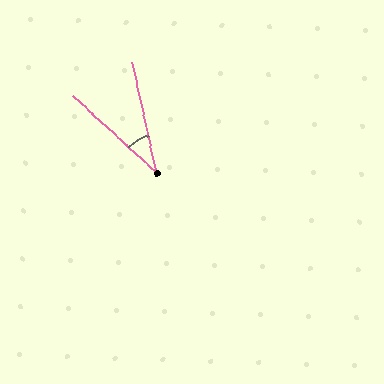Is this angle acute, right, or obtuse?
It is acute.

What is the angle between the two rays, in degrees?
Approximately 35 degrees.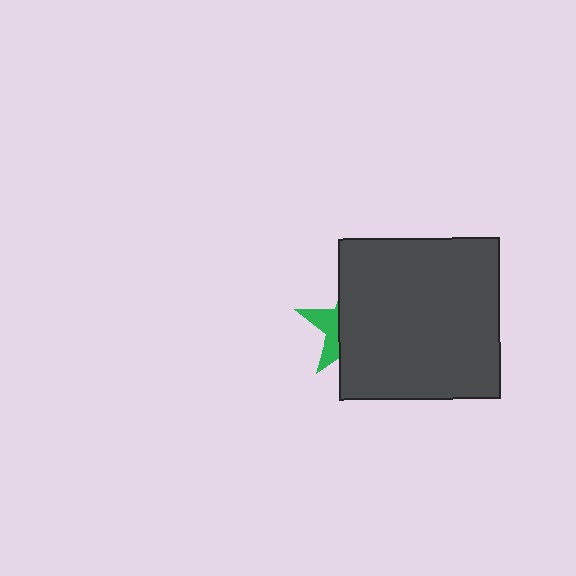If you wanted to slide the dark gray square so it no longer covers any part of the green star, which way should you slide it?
Slide it right — that is the most direct way to separate the two shapes.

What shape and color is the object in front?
The object in front is a dark gray square.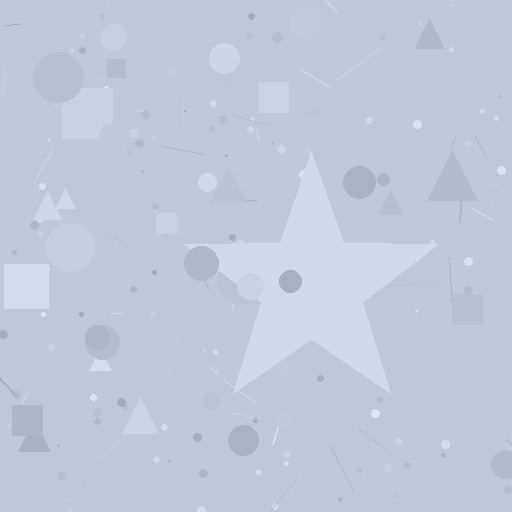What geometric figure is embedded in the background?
A star is embedded in the background.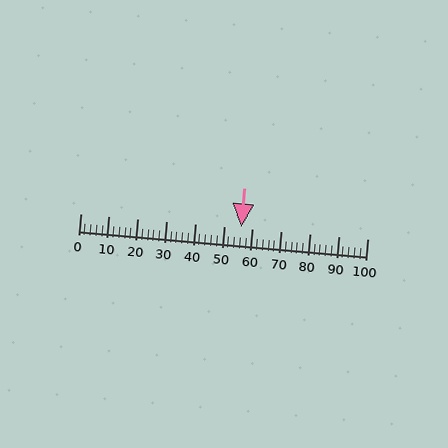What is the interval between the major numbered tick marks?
The major tick marks are spaced 10 units apart.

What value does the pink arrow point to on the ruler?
The pink arrow points to approximately 56.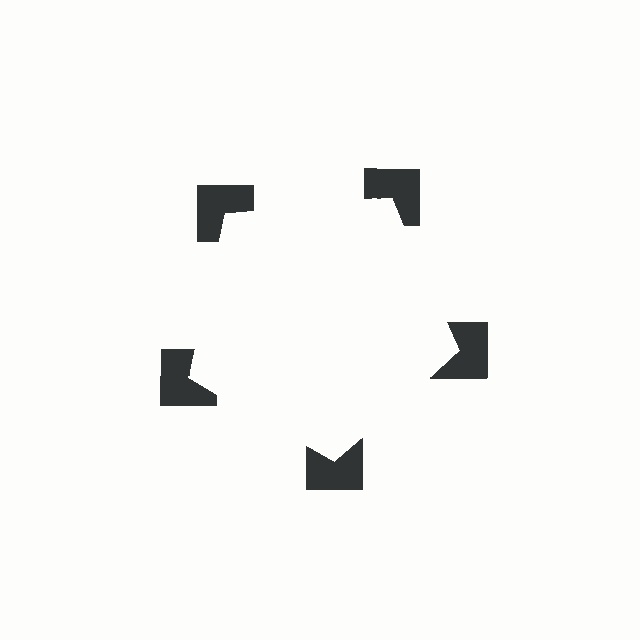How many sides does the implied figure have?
5 sides.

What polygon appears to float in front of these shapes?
An illusory pentagon — its edges are inferred from the aligned wedge cuts in the notched squares, not physically drawn.